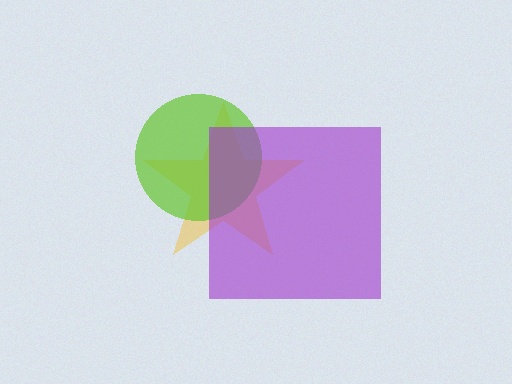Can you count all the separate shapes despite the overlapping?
Yes, there are 3 separate shapes.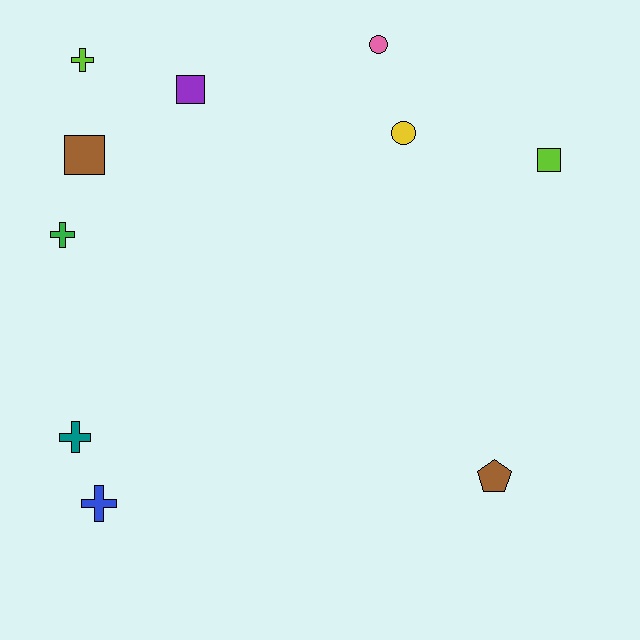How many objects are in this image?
There are 10 objects.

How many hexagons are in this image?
There are no hexagons.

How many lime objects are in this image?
There are 2 lime objects.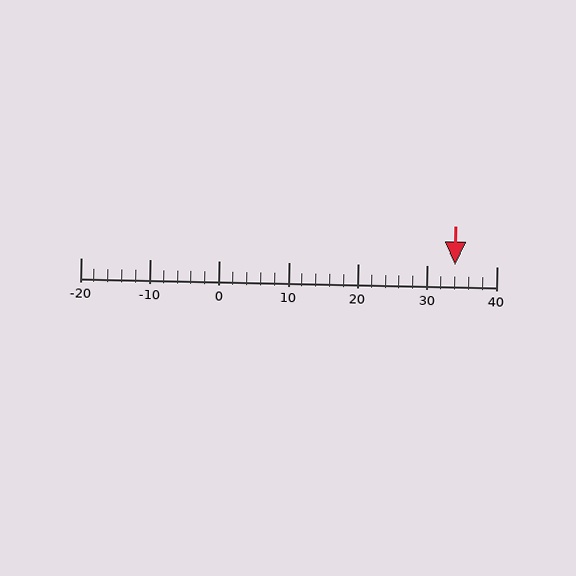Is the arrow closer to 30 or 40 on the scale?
The arrow is closer to 30.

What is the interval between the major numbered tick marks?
The major tick marks are spaced 10 units apart.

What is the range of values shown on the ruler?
The ruler shows values from -20 to 40.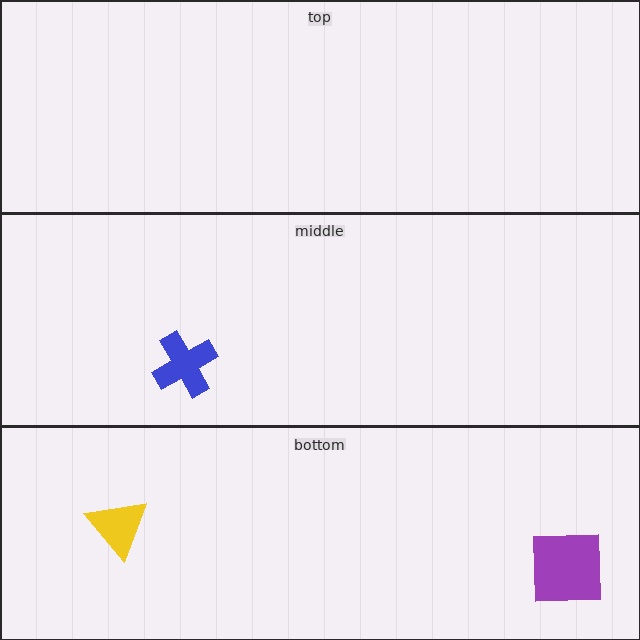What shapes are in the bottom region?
The yellow triangle, the purple square.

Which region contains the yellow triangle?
The bottom region.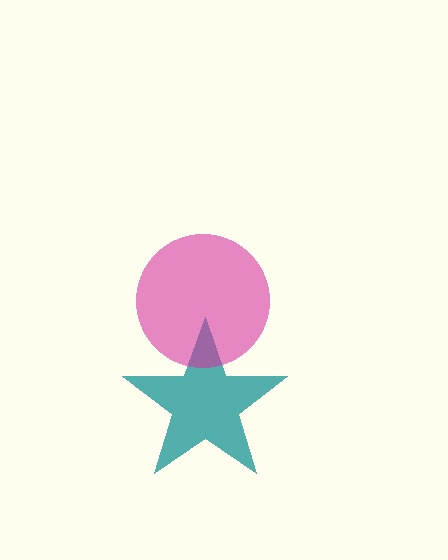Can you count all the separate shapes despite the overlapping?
Yes, there are 2 separate shapes.